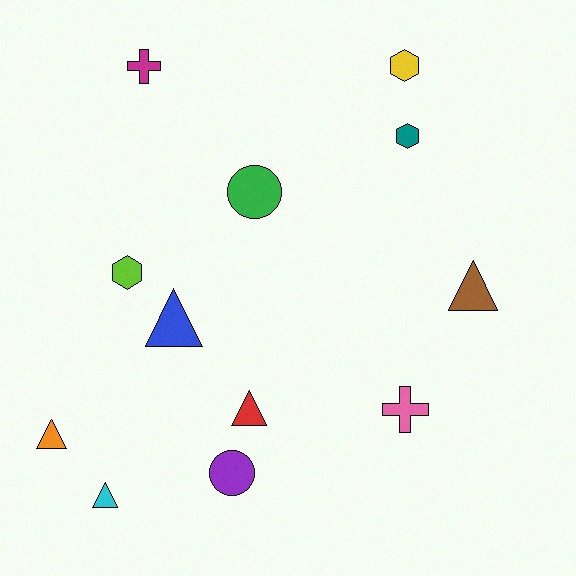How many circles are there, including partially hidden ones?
There are 2 circles.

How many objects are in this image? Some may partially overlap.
There are 12 objects.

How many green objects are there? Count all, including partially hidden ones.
There is 1 green object.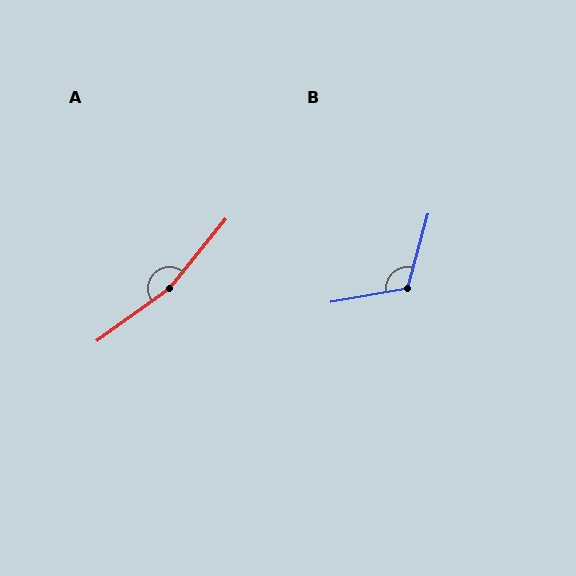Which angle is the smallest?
B, at approximately 115 degrees.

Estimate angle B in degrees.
Approximately 115 degrees.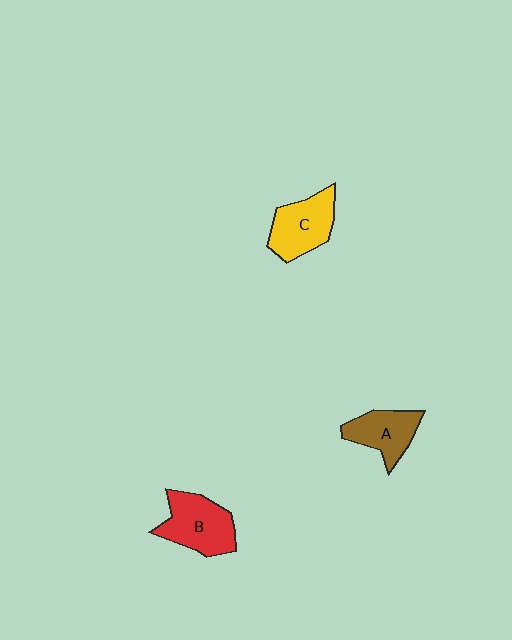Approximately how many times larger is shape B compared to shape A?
Approximately 1.3 times.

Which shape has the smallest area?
Shape A (brown).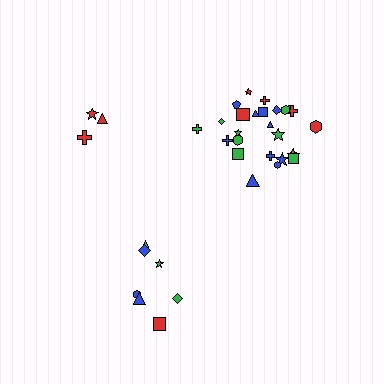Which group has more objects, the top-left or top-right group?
The top-right group.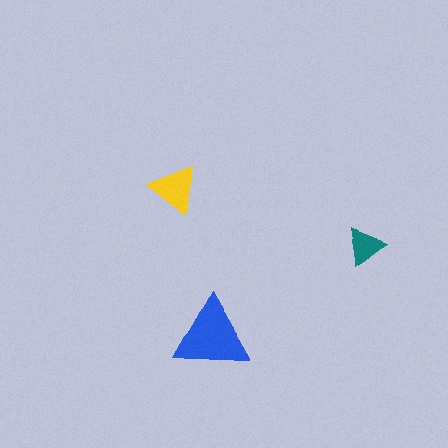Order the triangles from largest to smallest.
the blue one, the yellow one, the teal one.